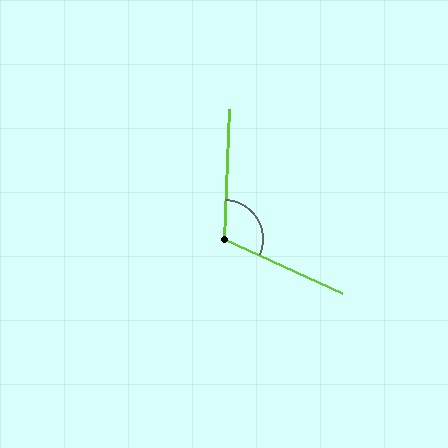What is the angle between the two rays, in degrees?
Approximately 113 degrees.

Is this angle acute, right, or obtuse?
It is obtuse.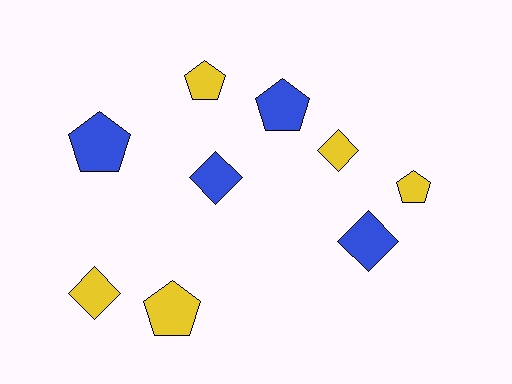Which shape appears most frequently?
Pentagon, with 5 objects.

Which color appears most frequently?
Yellow, with 5 objects.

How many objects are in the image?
There are 9 objects.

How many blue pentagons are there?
There are 2 blue pentagons.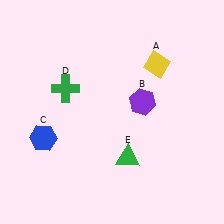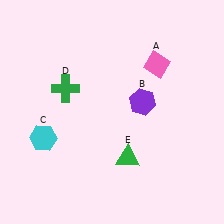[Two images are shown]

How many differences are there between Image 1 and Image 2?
There are 2 differences between the two images.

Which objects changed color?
A changed from yellow to pink. C changed from blue to cyan.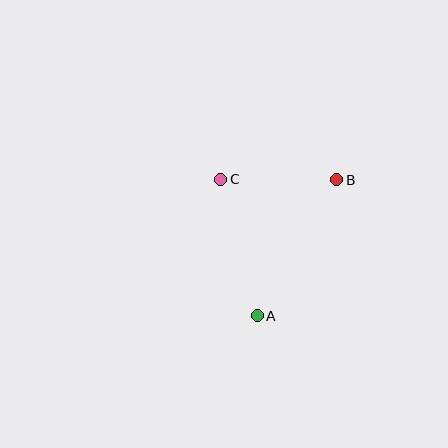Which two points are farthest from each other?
Points A and B are farthest from each other.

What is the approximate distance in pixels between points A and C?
The distance between A and C is approximately 141 pixels.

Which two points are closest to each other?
Points B and C are closest to each other.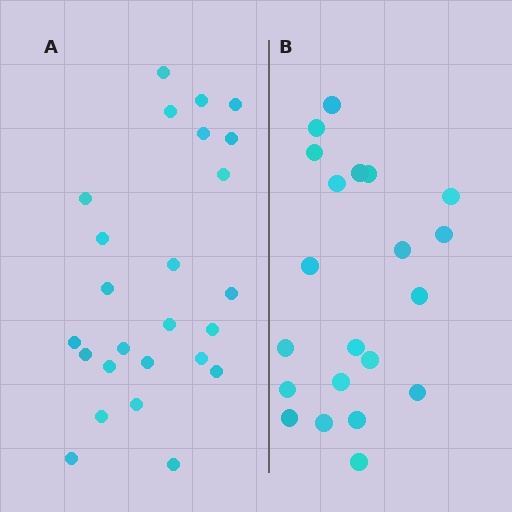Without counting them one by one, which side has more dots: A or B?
Region A (the left region) has more dots.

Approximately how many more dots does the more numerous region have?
Region A has about 4 more dots than region B.